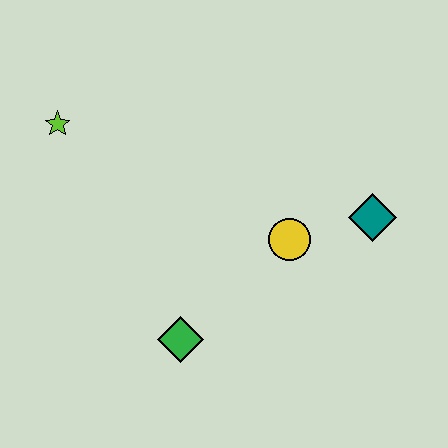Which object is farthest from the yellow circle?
The lime star is farthest from the yellow circle.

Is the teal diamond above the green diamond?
Yes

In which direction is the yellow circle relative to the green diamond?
The yellow circle is to the right of the green diamond.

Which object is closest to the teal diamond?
The yellow circle is closest to the teal diamond.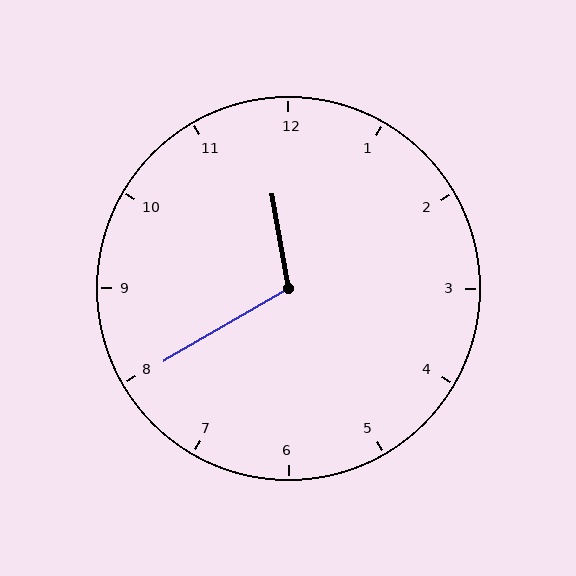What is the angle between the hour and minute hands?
Approximately 110 degrees.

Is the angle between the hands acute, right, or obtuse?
It is obtuse.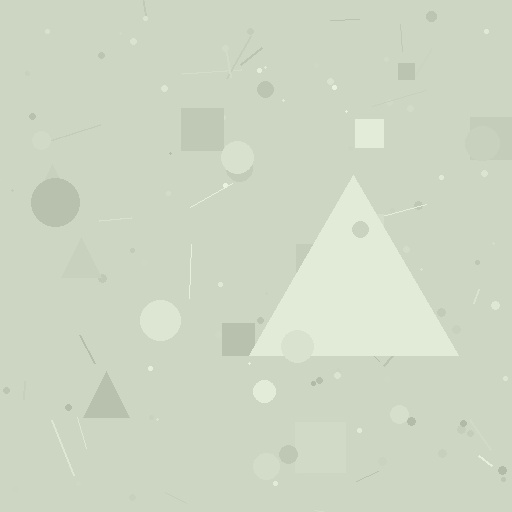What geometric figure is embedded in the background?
A triangle is embedded in the background.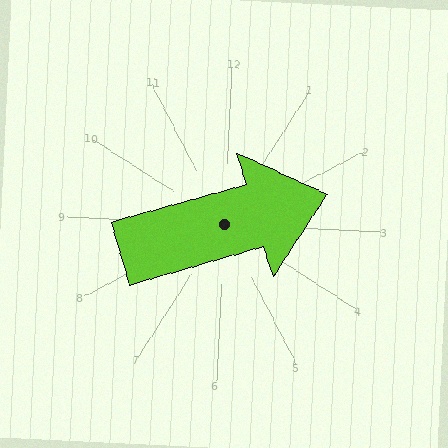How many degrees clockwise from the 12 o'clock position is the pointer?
Approximately 71 degrees.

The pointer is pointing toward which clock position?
Roughly 2 o'clock.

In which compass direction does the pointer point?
East.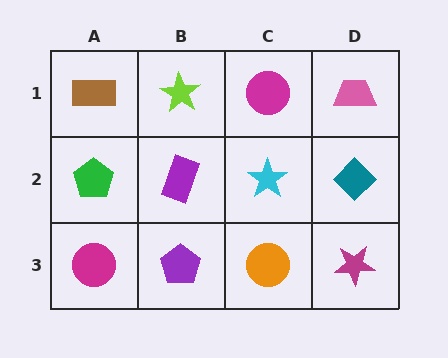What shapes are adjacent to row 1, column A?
A green pentagon (row 2, column A), a lime star (row 1, column B).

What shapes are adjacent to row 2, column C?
A magenta circle (row 1, column C), an orange circle (row 3, column C), a purple rectangle (row 2, column B), a teal diamond (row 2, column D).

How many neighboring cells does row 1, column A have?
2.